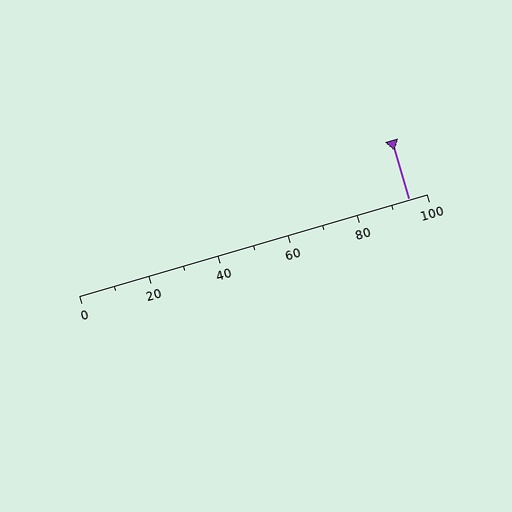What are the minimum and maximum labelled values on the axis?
The axis runs from 0 to 100.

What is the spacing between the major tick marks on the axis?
The major ticks are spaced 20 apart.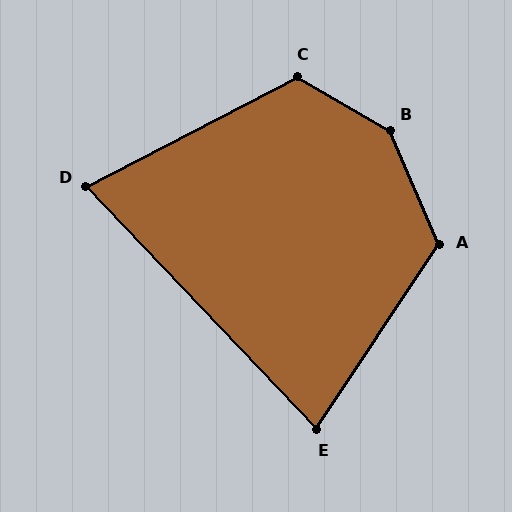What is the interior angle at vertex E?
Approximately 77 degrees (acute).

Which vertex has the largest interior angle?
B, at approximately 143 degrees.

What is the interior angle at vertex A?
Approximately 123 degrees (obtuse).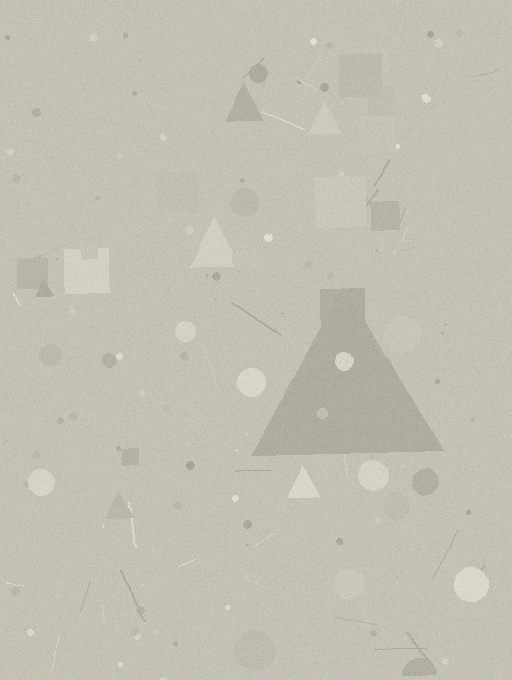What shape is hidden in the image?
A triangle is hidden in the image.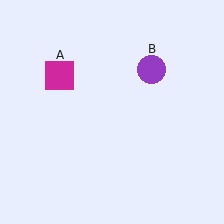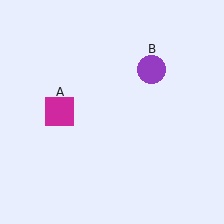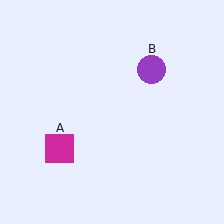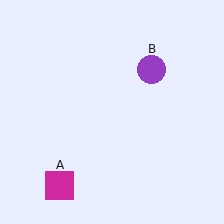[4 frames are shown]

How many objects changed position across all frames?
1 object changed position: magenta square (object A).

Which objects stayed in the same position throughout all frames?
Purple circle (object B) remained stationary.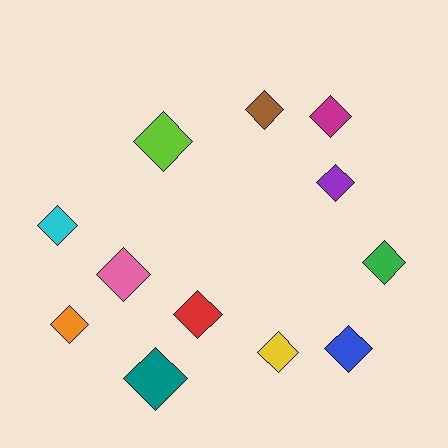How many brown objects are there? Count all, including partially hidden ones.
There is 1 brown object.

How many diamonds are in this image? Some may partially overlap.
There are 12 diamonds.